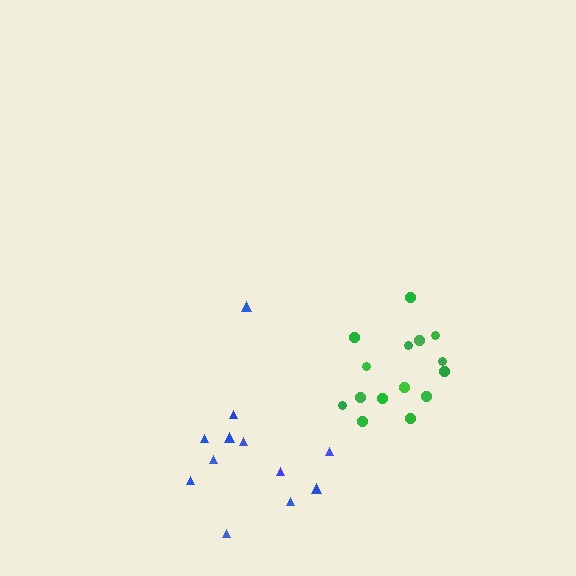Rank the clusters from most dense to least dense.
green, blue.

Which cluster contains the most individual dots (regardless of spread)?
Green (15).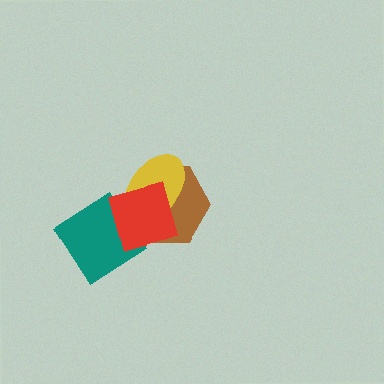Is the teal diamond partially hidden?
Yes, it is partially covered by another shape.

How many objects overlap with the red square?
3 objects overlap with the red square.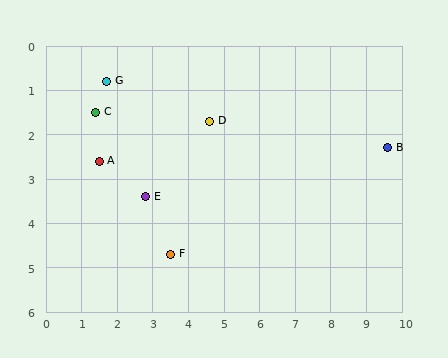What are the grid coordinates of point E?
Point E is at approximately (2.8, 3.4).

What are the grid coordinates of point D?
Point D is at approximately (4.6, 1.7).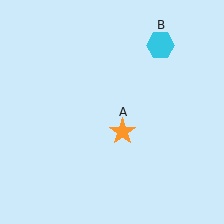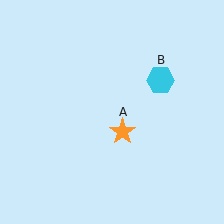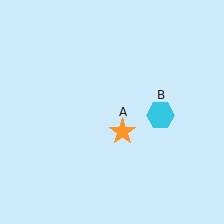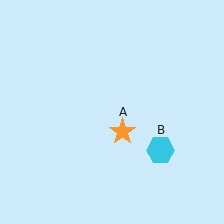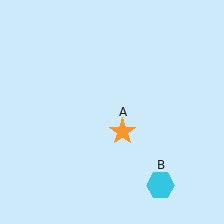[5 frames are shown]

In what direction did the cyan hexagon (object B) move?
The cyan hexagon (object B) moved down.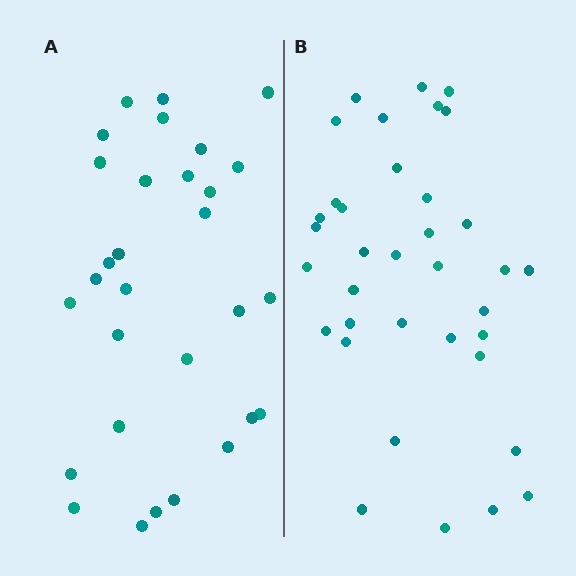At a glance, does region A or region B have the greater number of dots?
Region B (the right region) has more dots.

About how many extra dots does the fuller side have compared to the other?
Region B has about 6 more dots than region A.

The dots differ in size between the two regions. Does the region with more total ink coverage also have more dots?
No. Region A has more total ink coverage because its dots are larger, but region B actually contains more individual dots. Total area can be misleading — the number of items is what matters here.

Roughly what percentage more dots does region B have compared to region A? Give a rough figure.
About 20% more.